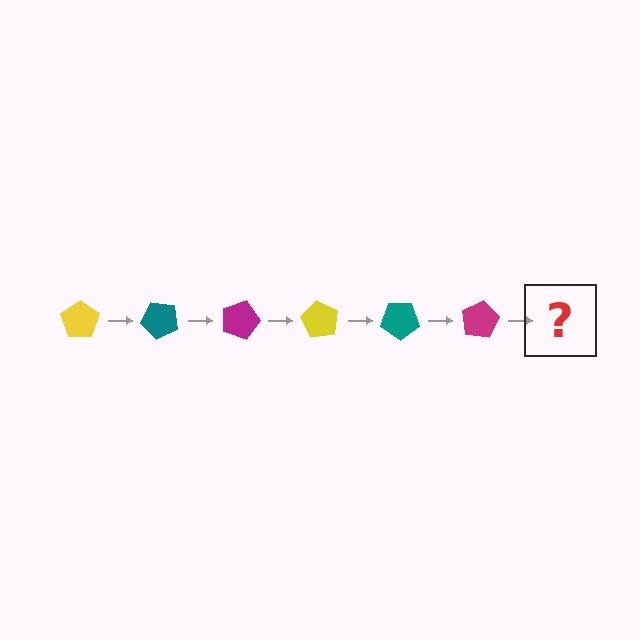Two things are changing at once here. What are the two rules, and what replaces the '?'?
The two rules are that it rotates 45 degrees each step and the color cycles through yellow, teal, and magenta. The '?' should be a yellow pentagon, rotated 270 degrees from the start.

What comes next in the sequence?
The next element should be a yellow pentagon, rotated 270 degrees from the start.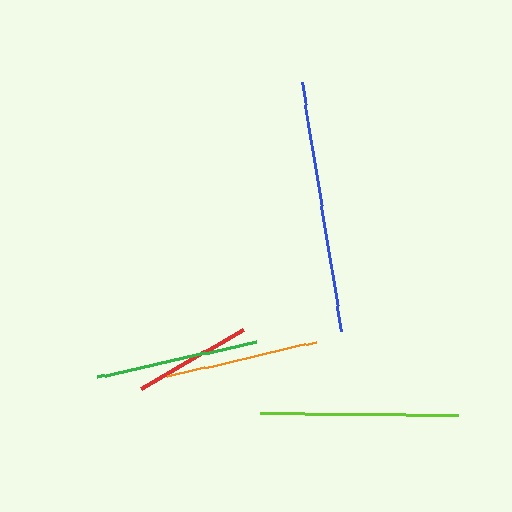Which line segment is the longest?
The blue line is the longest at approximately 251 pixels.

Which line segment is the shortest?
The red line is the shortest at approximately 119 pixels.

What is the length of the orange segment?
The orange segment is approximately 154 pixels long.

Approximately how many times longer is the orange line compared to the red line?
The orange line is approximately 1.3 times the length of the red line.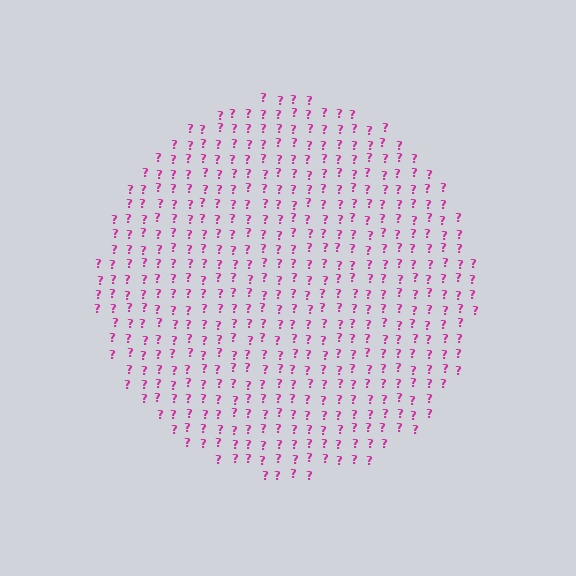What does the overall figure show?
The overall figure shows a circle.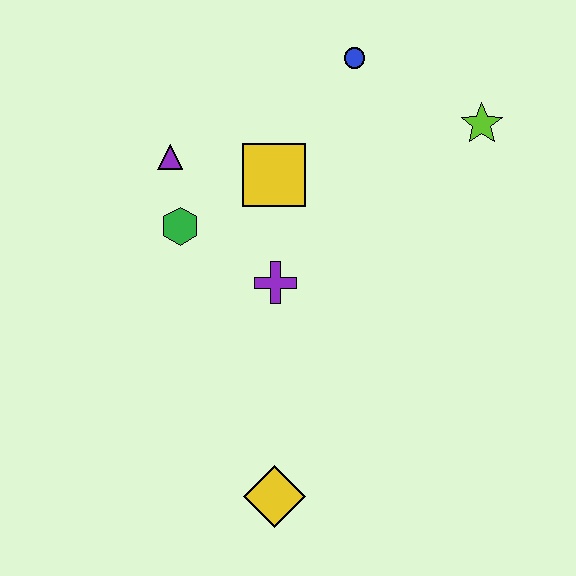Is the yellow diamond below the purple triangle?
Yes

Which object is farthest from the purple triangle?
The yellow diamond is farthest from the purple triangle.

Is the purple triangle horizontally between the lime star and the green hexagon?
No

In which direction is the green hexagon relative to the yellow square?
The green hexagon is to the left of the yellow square.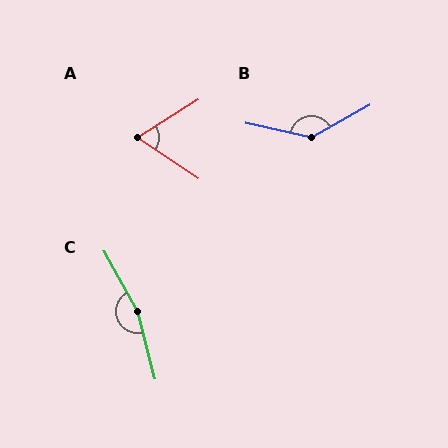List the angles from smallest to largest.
A (65°), B (139°), C (165°).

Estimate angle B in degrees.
Approximately 139 degrees.